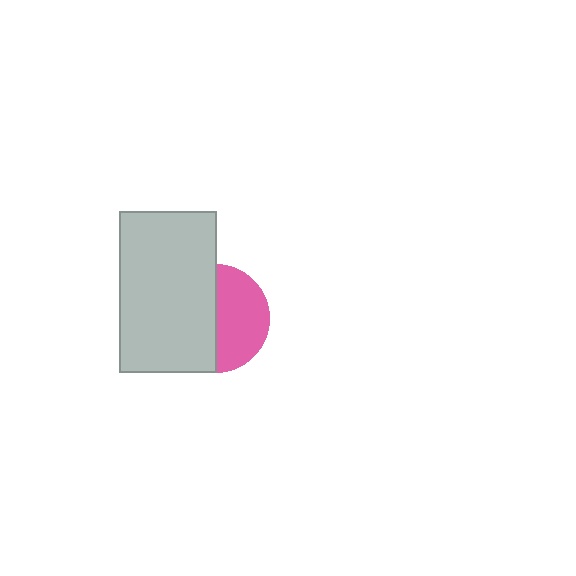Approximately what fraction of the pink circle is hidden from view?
Roughly 52% of the pink circle is hidden behind the light gray rectangle.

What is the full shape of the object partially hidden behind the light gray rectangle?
The partially hidden object is a pink circle.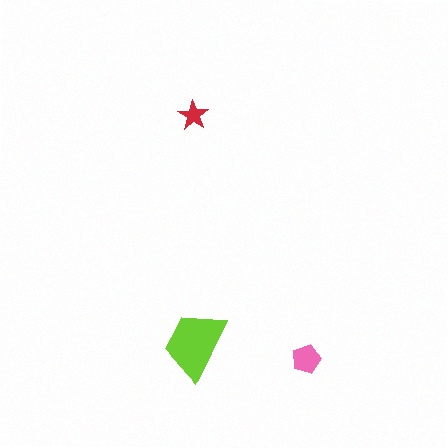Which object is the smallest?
The red star.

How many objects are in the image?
There are 3 objects in the image.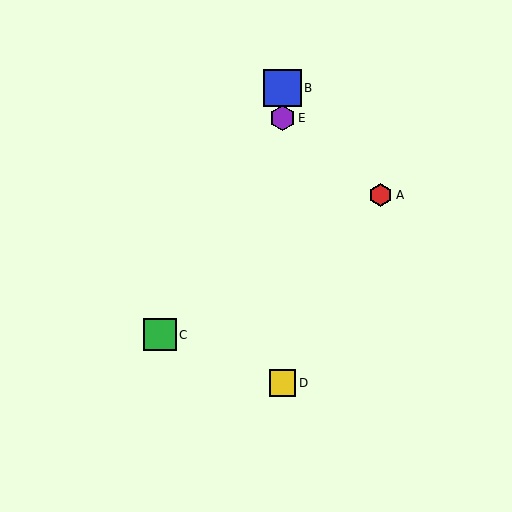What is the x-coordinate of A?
Object A is at x≈381.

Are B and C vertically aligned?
No, B is at x≈282 and C is at x≈160.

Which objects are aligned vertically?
Objects B, D, E are aligned vertically.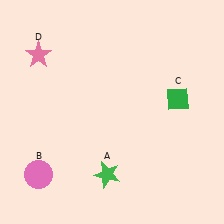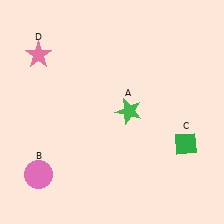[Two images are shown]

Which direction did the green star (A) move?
The green star (A) moved up.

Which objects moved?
The objects that moved are: the green star (A), the green diamond (C).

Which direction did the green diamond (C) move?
The green diamond (C) moved down.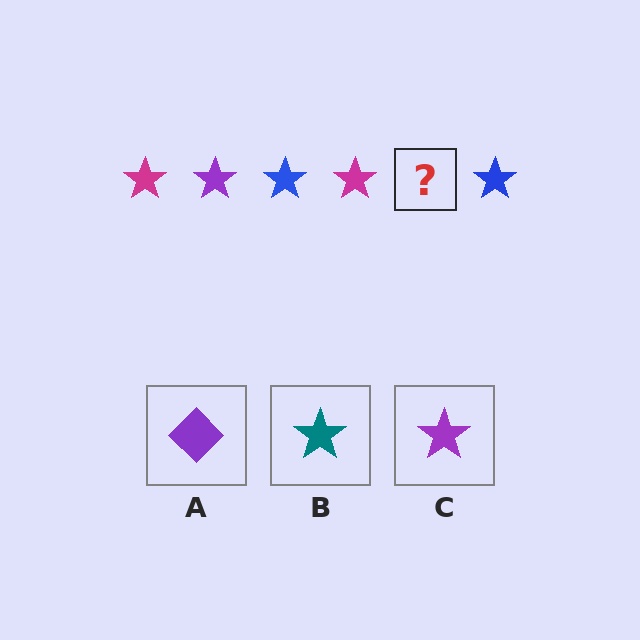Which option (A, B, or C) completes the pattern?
C.